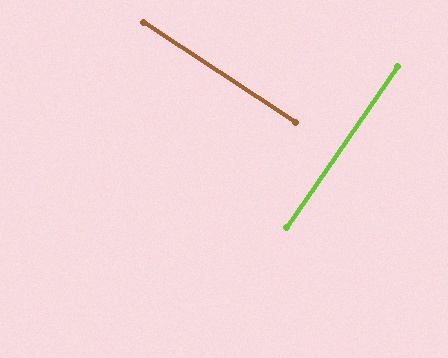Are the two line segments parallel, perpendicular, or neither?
Perpendicular — they meet at approximately 89°.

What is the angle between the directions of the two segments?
Approximately 89 degrees.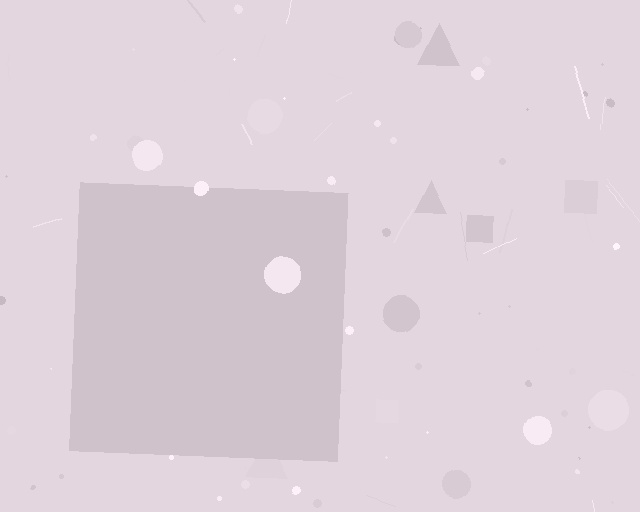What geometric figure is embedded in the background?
A square is embedded in the background.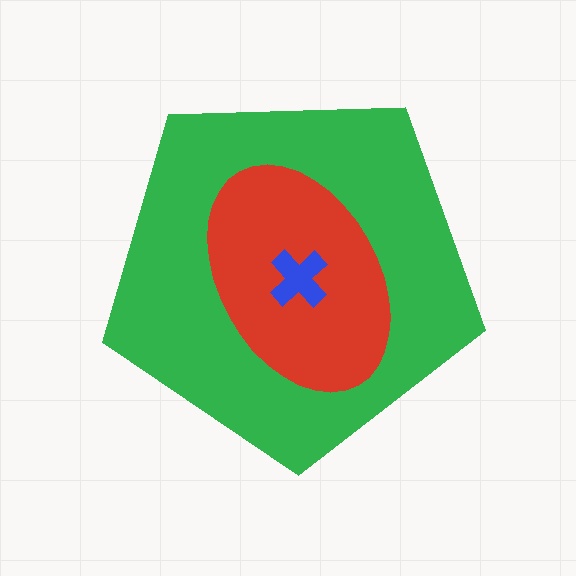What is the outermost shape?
The green pentagon.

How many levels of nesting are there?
3.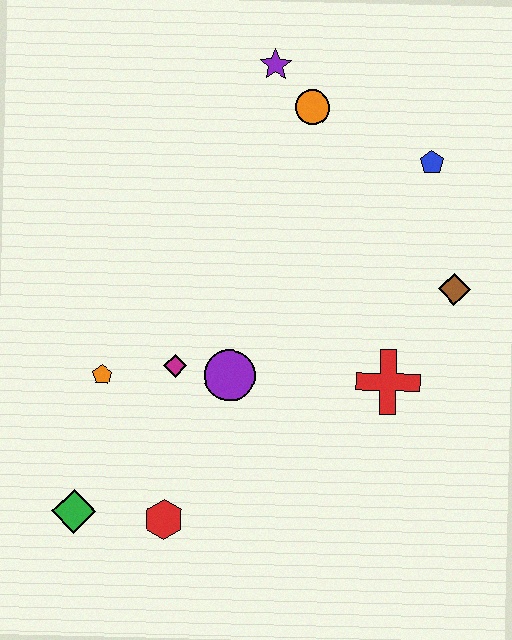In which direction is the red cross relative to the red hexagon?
The red cross is to the right of the red hexagon.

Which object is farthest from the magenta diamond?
The blue pentagon is farthest from the magenta diamond.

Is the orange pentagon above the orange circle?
No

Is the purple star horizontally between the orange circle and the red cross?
No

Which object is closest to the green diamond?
The red hexagon is closest to the green diamond.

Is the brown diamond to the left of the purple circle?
No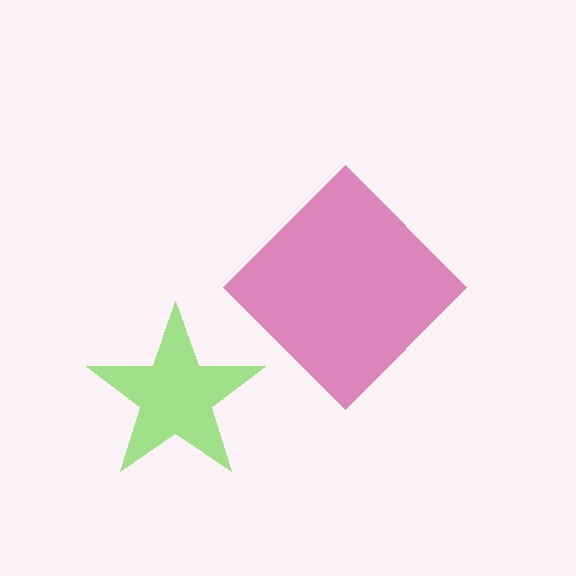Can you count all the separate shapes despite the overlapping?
Yes, there are 2 separate shapes.